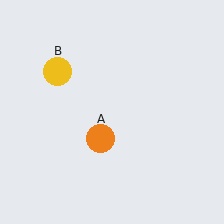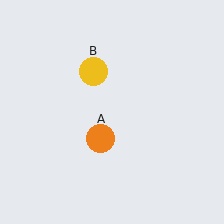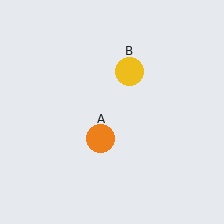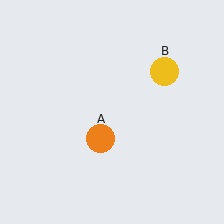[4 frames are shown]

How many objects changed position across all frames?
1 object changed position: yellow circle (object B).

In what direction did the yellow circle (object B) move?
The yellow circle (object B) moved right.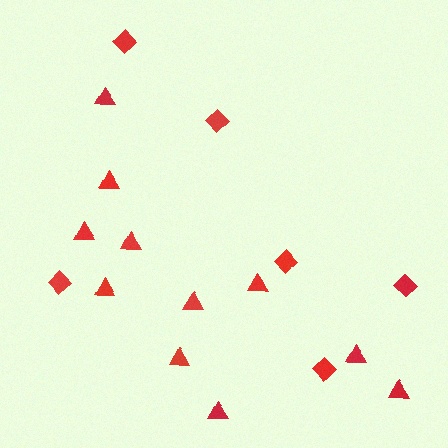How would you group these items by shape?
There are 2 groups: one group of triangles (11) and one group of diamonds (6).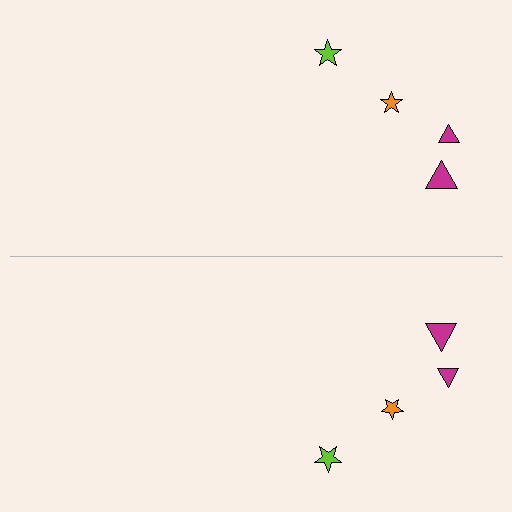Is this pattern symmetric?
Yes, this pattern has bilateral (reflection) symmetry.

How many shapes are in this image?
There are 8 shapes in this image.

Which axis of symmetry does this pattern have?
The pattern has a horizontal axis of symmetry running through the center of the image.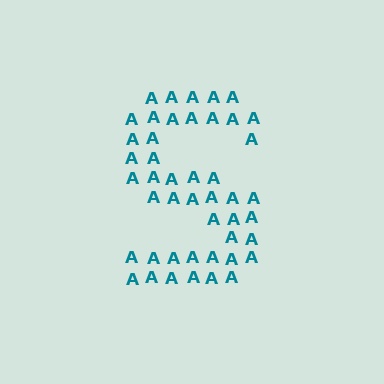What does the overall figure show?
The overall figure shows the letter S.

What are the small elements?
The small elements are letter A's.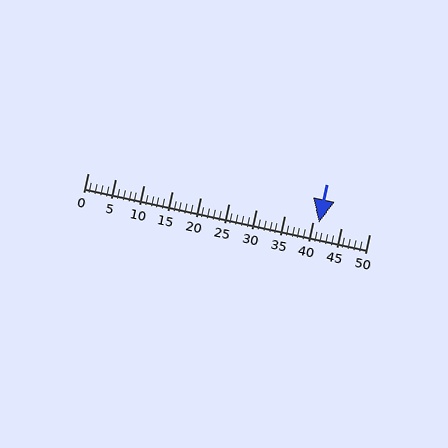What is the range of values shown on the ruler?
The ruler shows values from 0 to 50.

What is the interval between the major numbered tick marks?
The major tick marks are spaced 5 units apart.